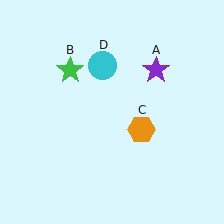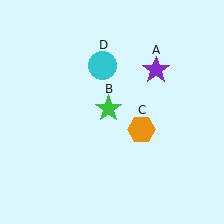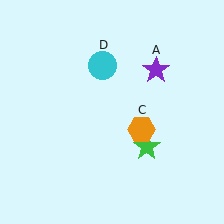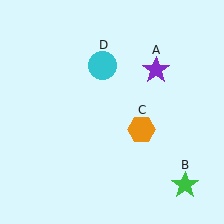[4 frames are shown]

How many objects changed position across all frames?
1 object changed position: green star (object B).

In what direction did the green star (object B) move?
The green star (object B) moved down and to the right.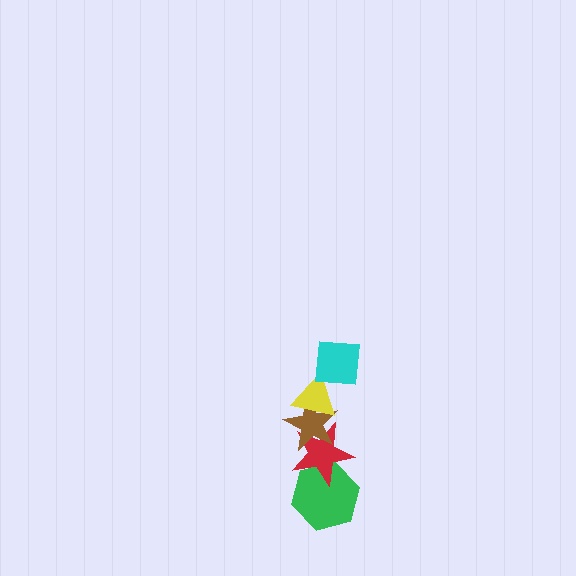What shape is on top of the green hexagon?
The red star is on top of the green hexagon.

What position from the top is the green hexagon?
The green hexagon is 5th from the top.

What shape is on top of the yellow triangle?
The cyan square is on top of the yellow triangle.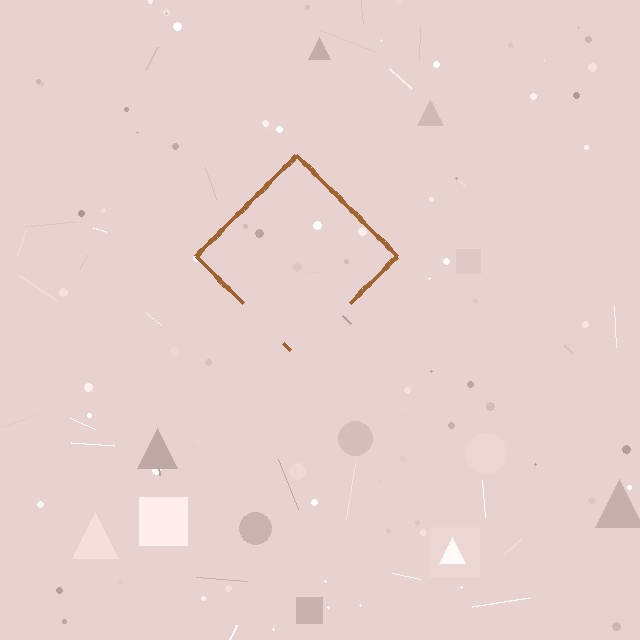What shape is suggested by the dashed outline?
The dashed outline suggests a diamond.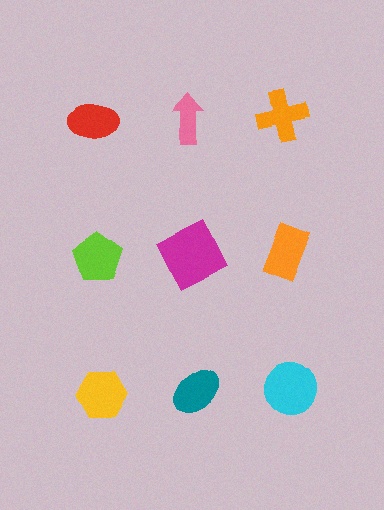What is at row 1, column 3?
An orange cross.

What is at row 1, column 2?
A pink arrow.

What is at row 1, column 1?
A red ellipse.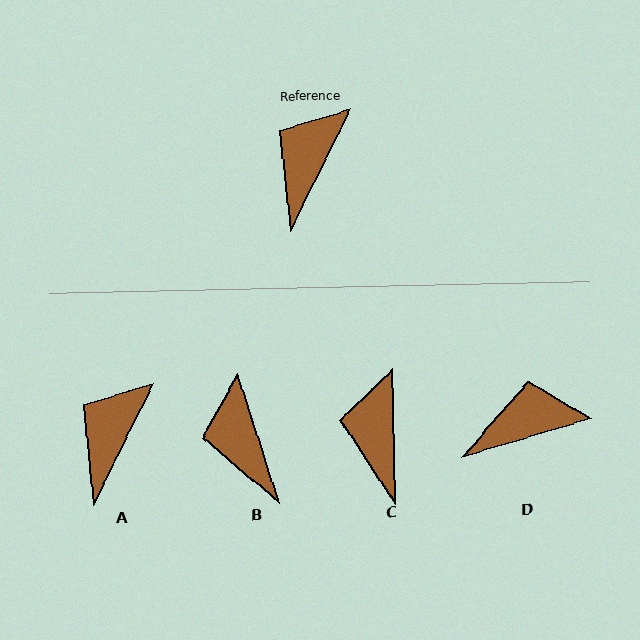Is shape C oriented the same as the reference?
No, it is off by about 28 degrees.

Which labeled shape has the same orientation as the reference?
A.